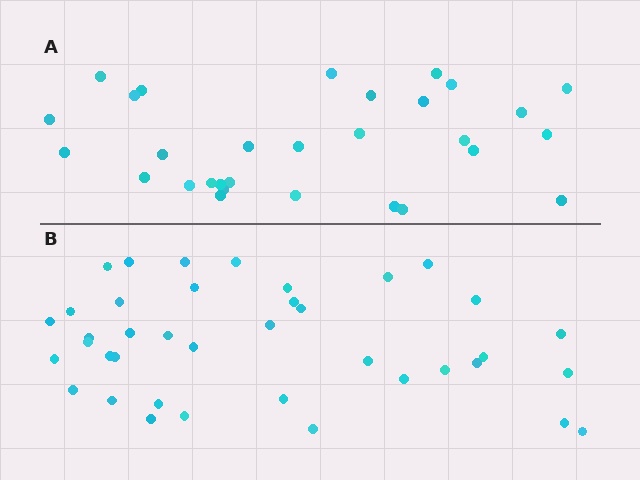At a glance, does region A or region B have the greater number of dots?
Region B (the bottom region) has more dots.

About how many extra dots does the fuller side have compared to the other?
Region B has roughly 8 or so more dots than region A.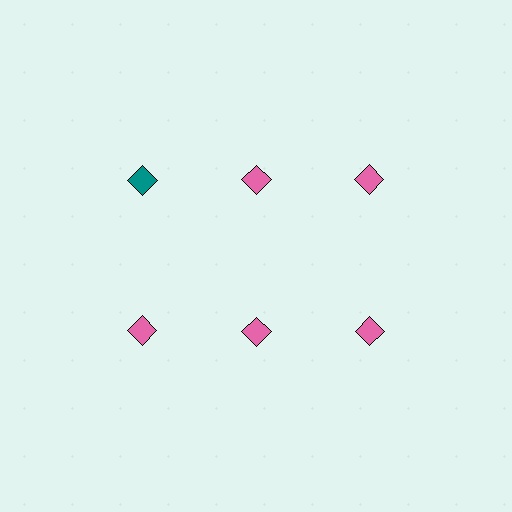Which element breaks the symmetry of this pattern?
The teal diamond in the top row, leftmost column breaks the symmetry. All other shapes are pink diamonds.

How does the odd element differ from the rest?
It has a different color: teal instead of pink.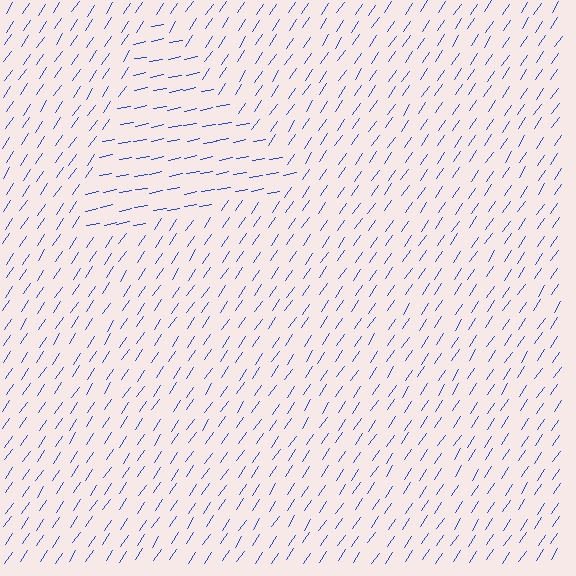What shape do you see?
I see a triangle.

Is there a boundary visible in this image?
Yes, there is a texture boundary formed by a change in line orientation.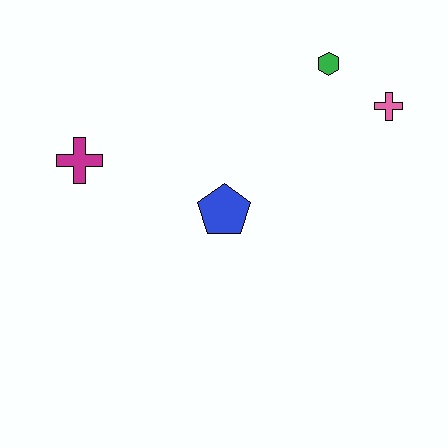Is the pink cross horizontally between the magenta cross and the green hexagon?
No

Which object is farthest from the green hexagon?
The magenta cross is farthest from the green hexagon.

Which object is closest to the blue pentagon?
The magenta cross is closest to the blue pentagon.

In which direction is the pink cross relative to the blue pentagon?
The pink cross is to the right of the blue pentagon.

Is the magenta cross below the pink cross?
Yes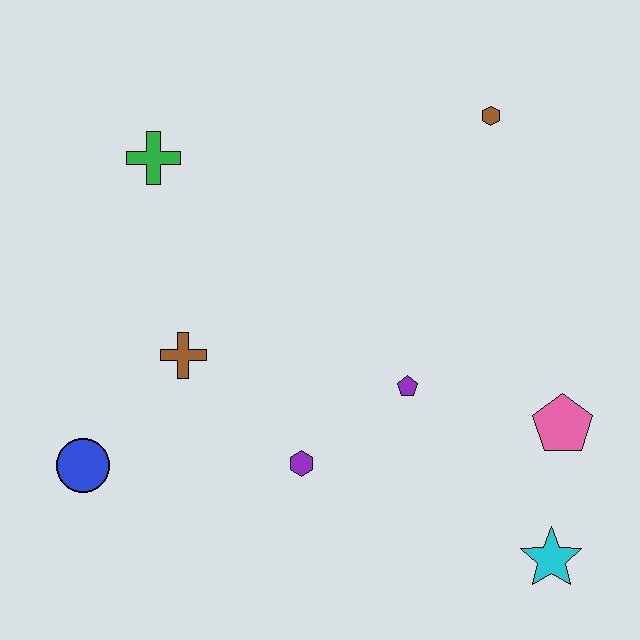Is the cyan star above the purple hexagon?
No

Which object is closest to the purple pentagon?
The purple hexagon is closest to the purple pentagon.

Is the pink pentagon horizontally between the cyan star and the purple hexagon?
No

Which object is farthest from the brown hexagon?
The blue circle is farthest from the brown hexagon.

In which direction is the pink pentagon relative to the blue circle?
The pink pentagon is to the right of the blue circle.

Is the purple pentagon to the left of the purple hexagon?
No